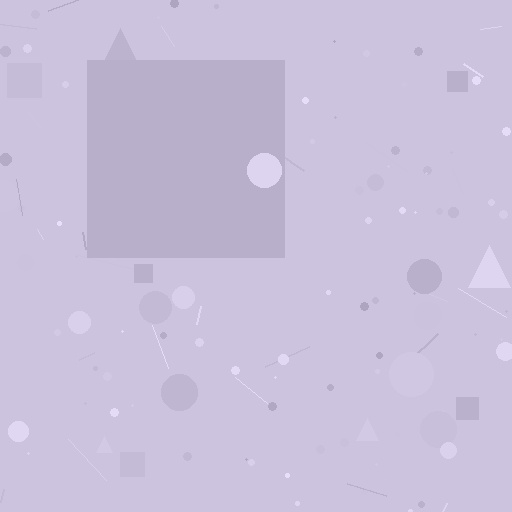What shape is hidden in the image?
A square is hidden in the image.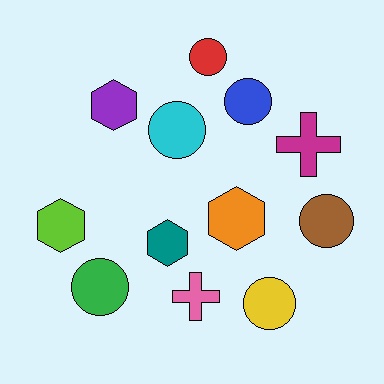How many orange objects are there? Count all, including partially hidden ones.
There is 1 orange object.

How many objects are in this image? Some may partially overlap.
There are 12 objects.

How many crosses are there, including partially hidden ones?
There are 2 crosses.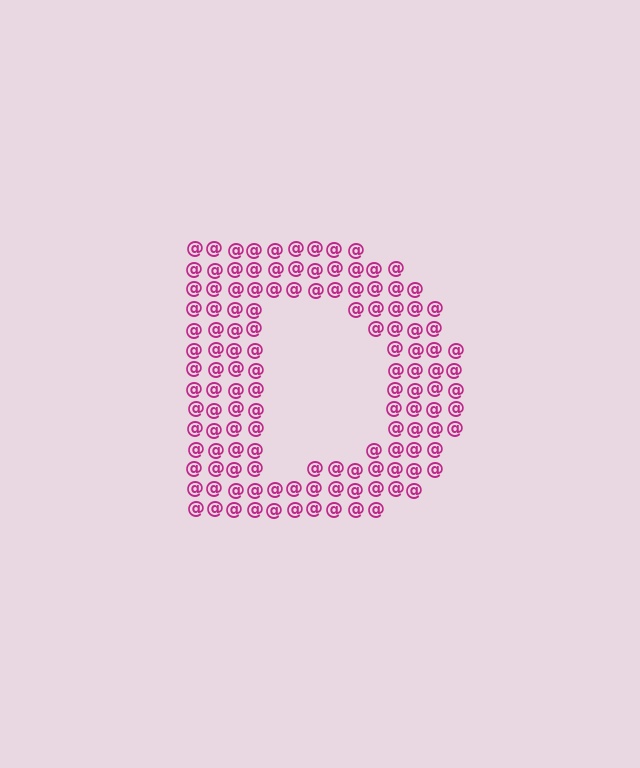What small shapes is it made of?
It is made of small at signs.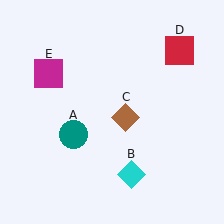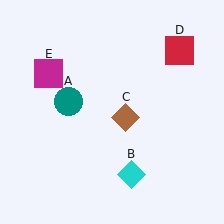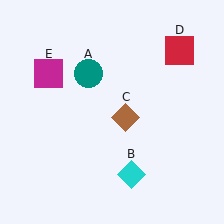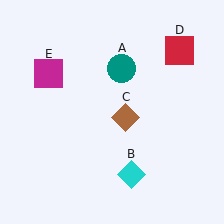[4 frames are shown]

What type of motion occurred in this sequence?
The teal circle (object A) rotated clockwise around the center of the scene.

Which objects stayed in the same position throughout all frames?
Cyan diamond (object B) and brown diamond (object C) and red square (object D) and magenta square (object E) remained stationary.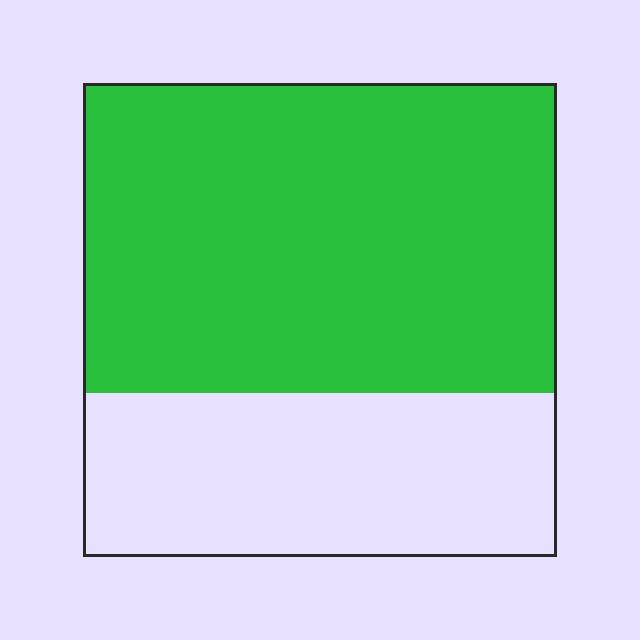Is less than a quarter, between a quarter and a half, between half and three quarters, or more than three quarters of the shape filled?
Between half and three quarters.